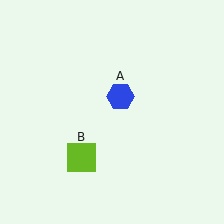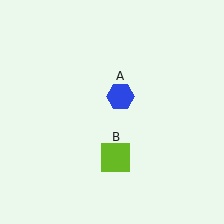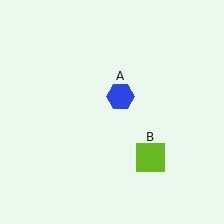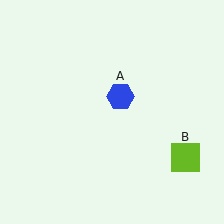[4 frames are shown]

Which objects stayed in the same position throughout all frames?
Blue hexagon (object A) remained stationary.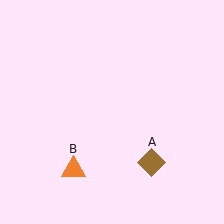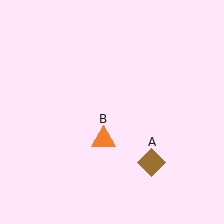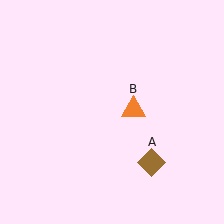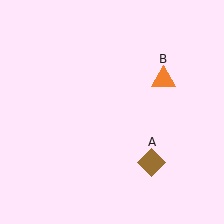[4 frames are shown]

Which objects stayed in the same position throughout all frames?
Brown diamond (object A) remained stationary.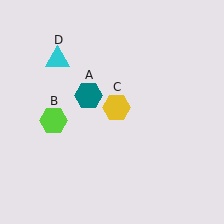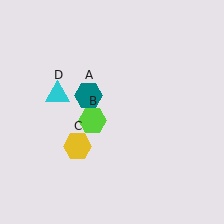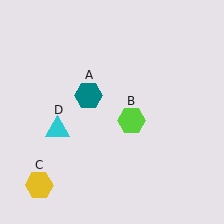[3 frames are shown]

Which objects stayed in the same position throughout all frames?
Teal hexagon (object A) remained stationary.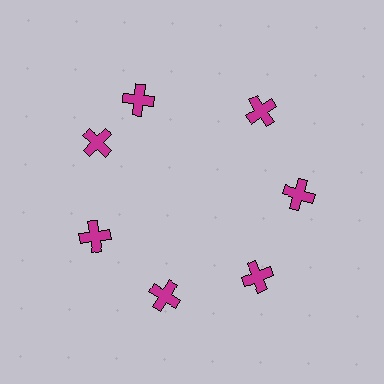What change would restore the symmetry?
The symmetry would be restored by rotating it back into even spacing with its neighbors so that all 7 crosses sit at equal angles and equal distance from the center.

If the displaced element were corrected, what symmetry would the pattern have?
It would have 7-fold rotational symmetry — the pattern would map onto itself every 51 degrees.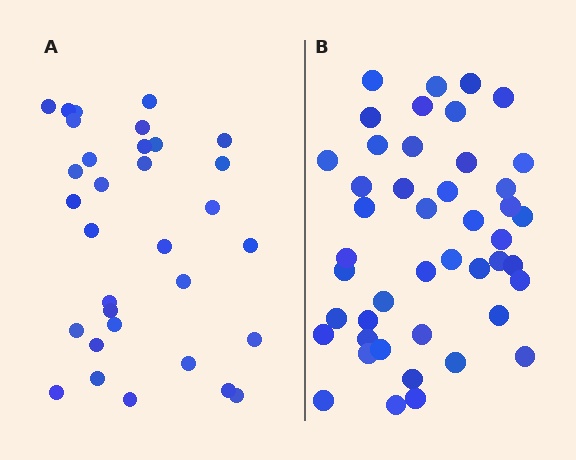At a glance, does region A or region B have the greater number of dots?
Region B (the right region) has more dots.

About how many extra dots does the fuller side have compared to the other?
Region B has approximately 15 more dots than region A.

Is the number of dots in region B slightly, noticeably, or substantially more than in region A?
Region B has noticeably more, but not dramatically so. The ratio is roughly 1.4 to 1.